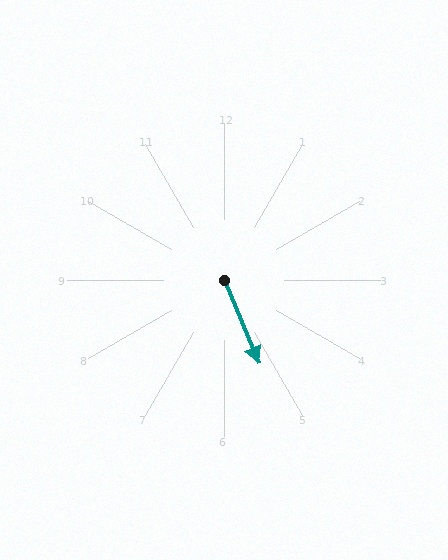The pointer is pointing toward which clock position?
Roughly 5 o'clock.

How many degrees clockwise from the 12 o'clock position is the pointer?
Approximately 157 degrees.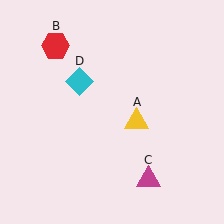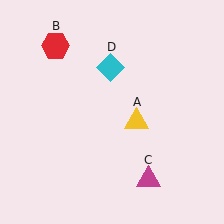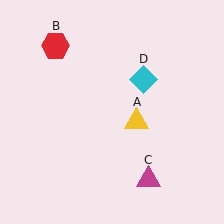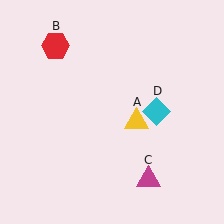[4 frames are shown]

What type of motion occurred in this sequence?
The cyan diamond (object D) rotated clockwise around the center of the scene.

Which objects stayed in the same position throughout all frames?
Yellow triangle (object A) and red hexagon (object B) and magenta triangle (object C) remained stationary.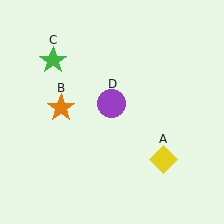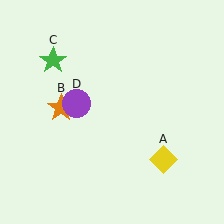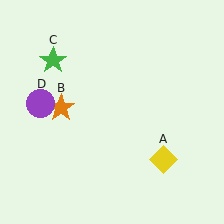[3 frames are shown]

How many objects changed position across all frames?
1 object changed position: purple circle (object D).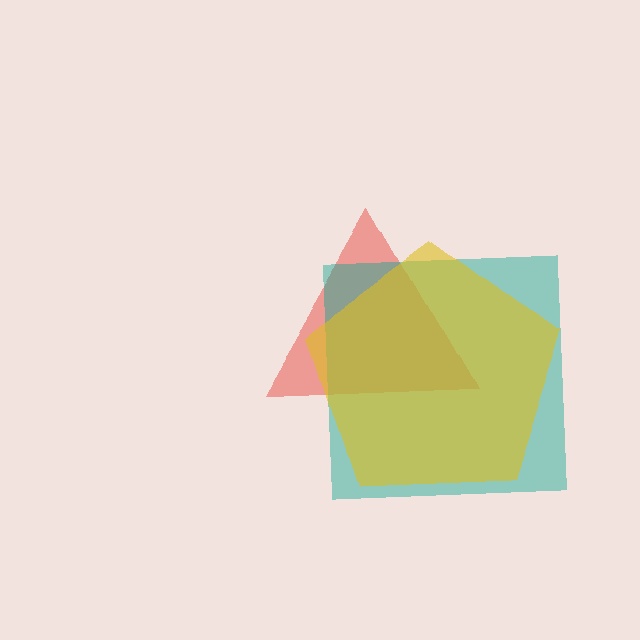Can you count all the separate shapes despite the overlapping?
Yes, there are 3 separate shapes.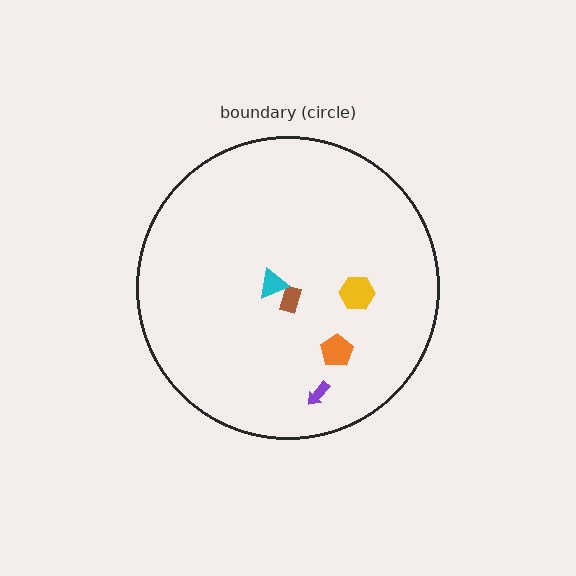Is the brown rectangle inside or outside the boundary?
Inside.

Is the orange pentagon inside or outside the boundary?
Inside.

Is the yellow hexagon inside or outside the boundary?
Inside.